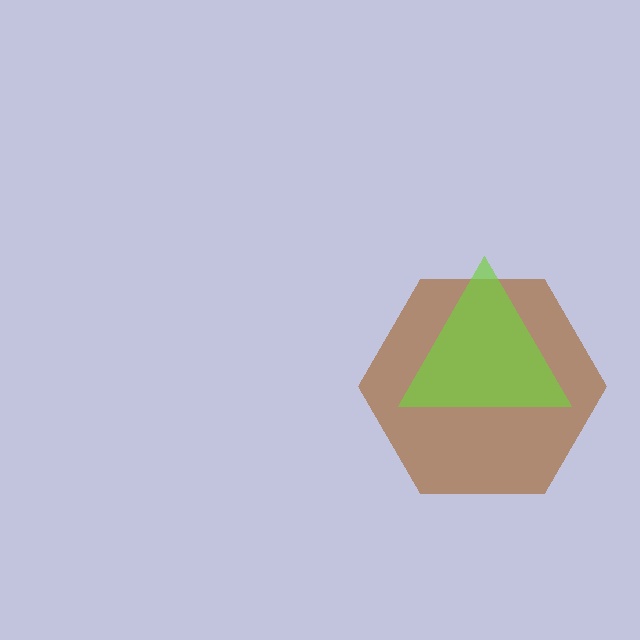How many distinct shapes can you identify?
There are 2 distinct shapes: a brown hexagon, a lime triangle.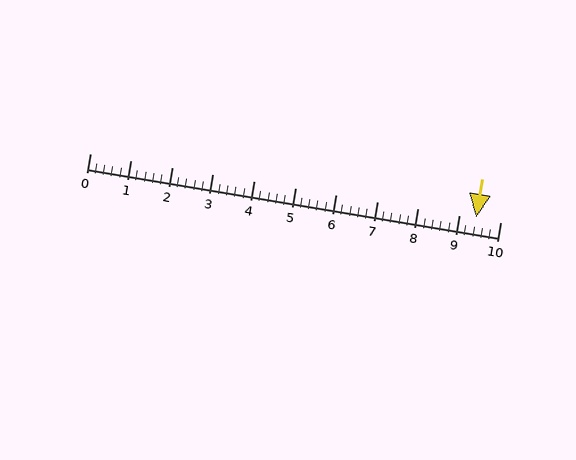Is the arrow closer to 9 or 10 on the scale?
The arrow is closer to 9.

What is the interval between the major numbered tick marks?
The major tick marks are spaced 1 units apart.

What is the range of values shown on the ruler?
The ruler shows values from 0 to 10.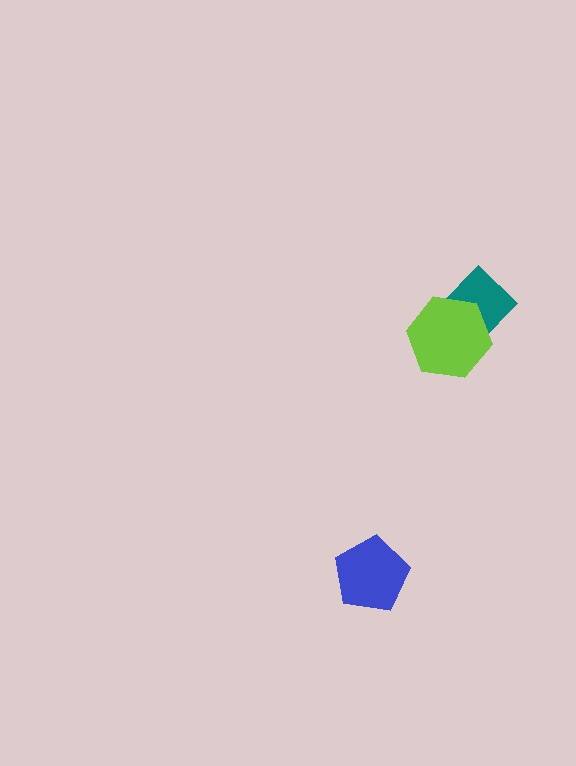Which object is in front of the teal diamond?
The lime hexagon is in front of the teal diamond.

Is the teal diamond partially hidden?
Yes, it is partially covered by another shape.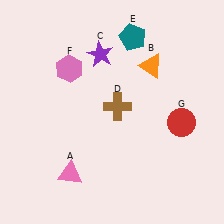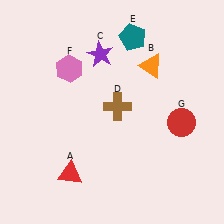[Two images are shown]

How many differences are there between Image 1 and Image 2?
There is 1 difference between the two images.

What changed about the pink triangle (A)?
In Image 1, A is pink. In Image 2, it changed to red.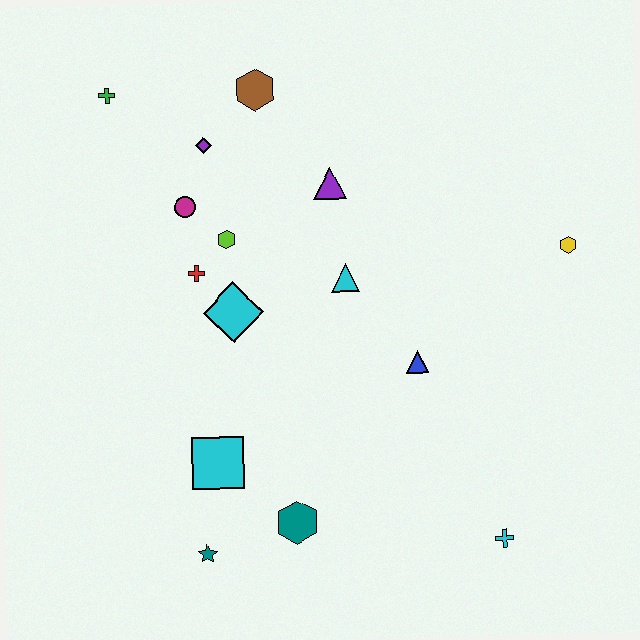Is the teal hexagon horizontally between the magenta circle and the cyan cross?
Yes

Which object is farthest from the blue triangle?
The green cross is farthest from the blue triangle.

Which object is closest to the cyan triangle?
The purple triangle is closest to the cyan triangle.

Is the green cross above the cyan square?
Yes